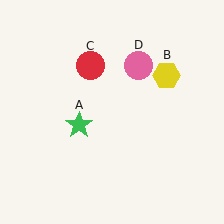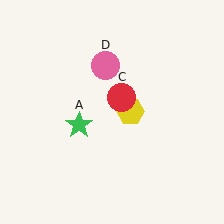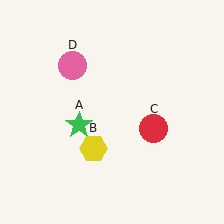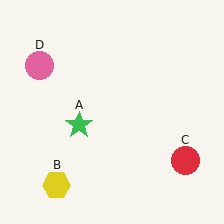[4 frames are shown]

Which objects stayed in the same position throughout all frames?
Green star (object A) remained stationary.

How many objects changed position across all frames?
3 objects changed position: yellow hexagon (object B), red circle (object C), pink circle (object D).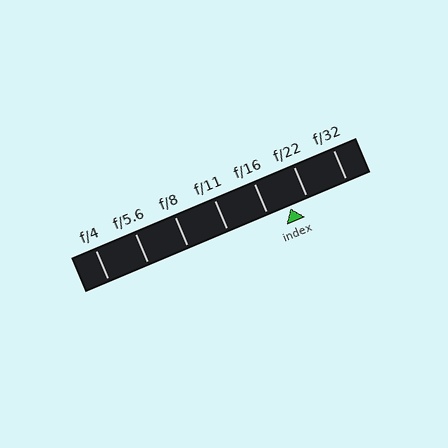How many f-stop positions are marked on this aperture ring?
There are 7 f-stop positions marked.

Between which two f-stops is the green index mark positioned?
The index mark is between f/16 and f/22.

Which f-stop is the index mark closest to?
The index mark is closest to f/22.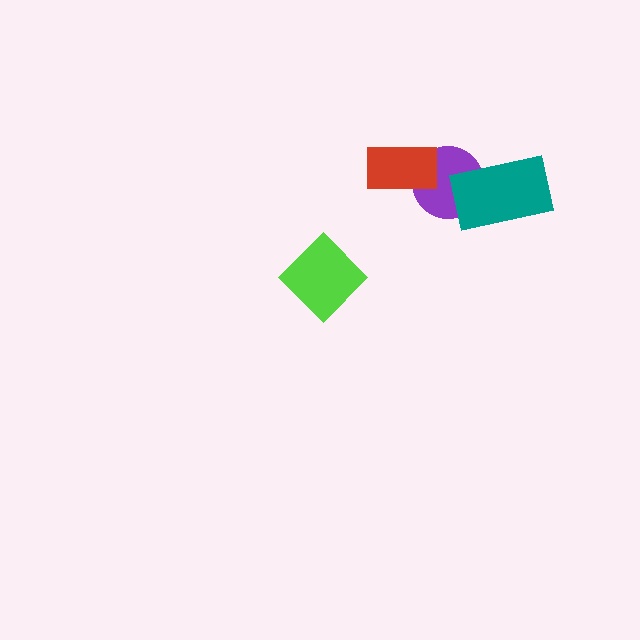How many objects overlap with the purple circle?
2 objects overlap with the purple circle.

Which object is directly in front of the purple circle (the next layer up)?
The red rectangle is directly in front of the purple circle.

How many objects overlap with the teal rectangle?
1 object overlaps with the teal rectangle.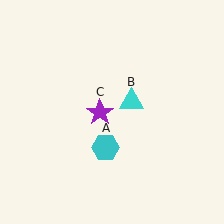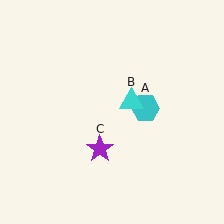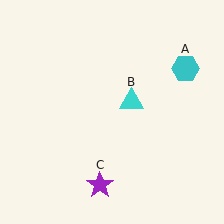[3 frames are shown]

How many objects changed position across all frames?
2 objects changed position: cyan hexagon (object A), purple star (object C).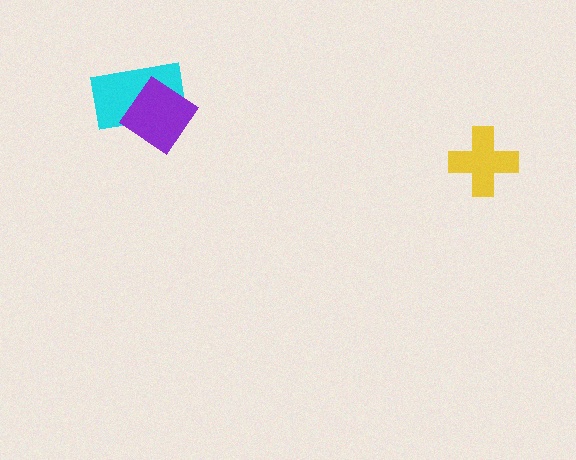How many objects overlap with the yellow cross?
0 objects overlap with the yellow cross.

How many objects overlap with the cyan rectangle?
1 object overlaps with the cyan rectangle.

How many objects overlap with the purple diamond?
1 object overlaps with the purple diamond.